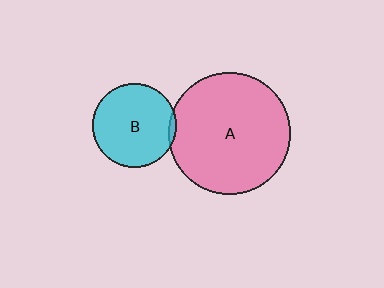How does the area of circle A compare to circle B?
Approximately 2.1 times.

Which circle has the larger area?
Circle A (pink).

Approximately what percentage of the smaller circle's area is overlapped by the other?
Approximately 5%.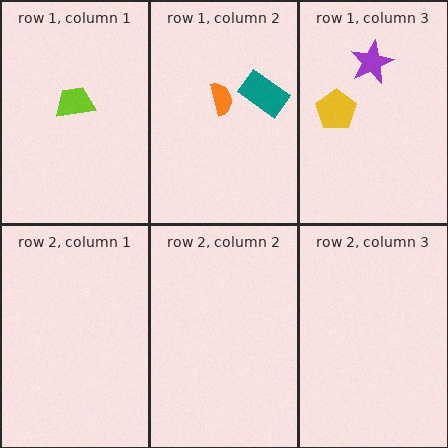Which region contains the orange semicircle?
The row 1, column 2 region.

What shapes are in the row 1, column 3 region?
The yellow pentagon, the purple star.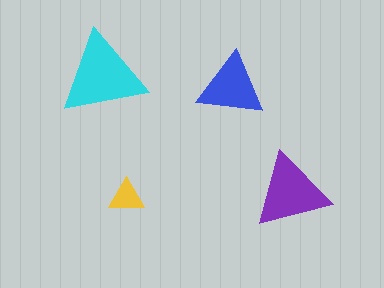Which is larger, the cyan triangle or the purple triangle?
The cyan one.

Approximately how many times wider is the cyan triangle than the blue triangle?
About 1.5 times wider.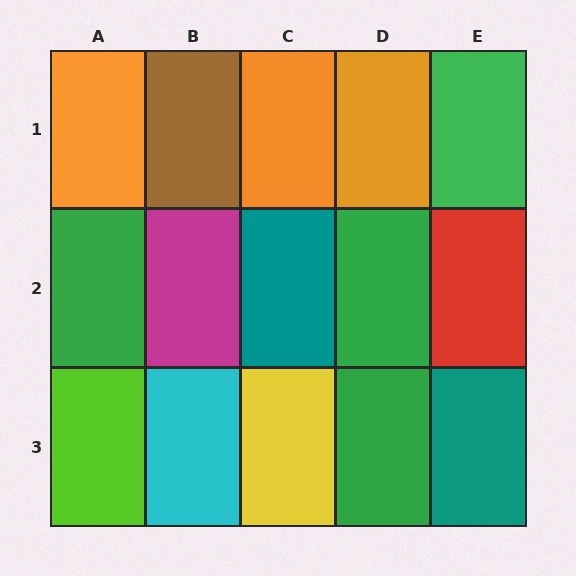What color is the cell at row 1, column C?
Orange.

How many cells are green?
4 cells are green.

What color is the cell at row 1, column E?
Green.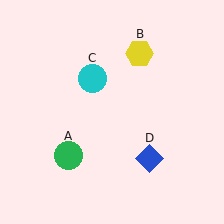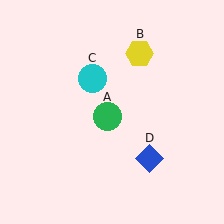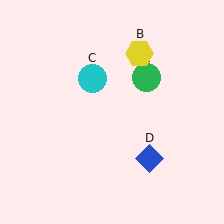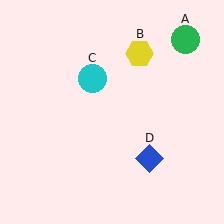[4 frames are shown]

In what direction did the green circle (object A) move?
The green circle (object A) moved up and to the right.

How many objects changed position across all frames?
1 object changed position: green circle (object A).